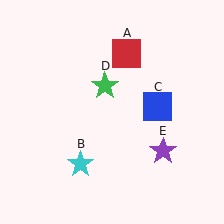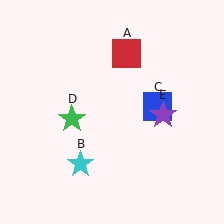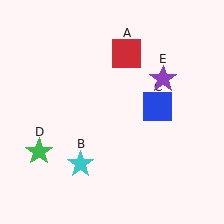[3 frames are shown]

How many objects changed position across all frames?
2 objects changed position: green star (object D), purple star (object E).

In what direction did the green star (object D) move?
The green star (object D) moved down and to the left.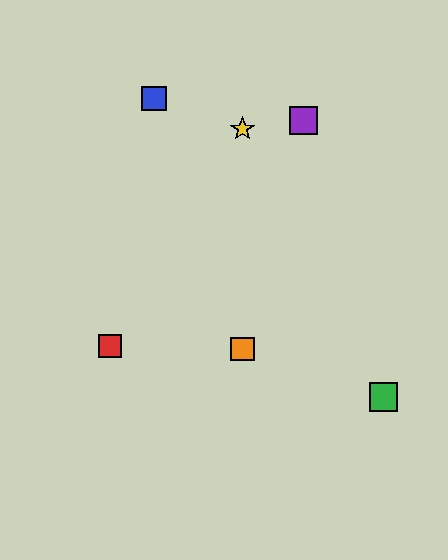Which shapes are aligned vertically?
The yellow star, the orange square are aligned vertically.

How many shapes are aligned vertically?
2 shapes (the yellow star, the orange square) are aligned vertically.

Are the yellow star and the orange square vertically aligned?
Yes, both are at x≈242.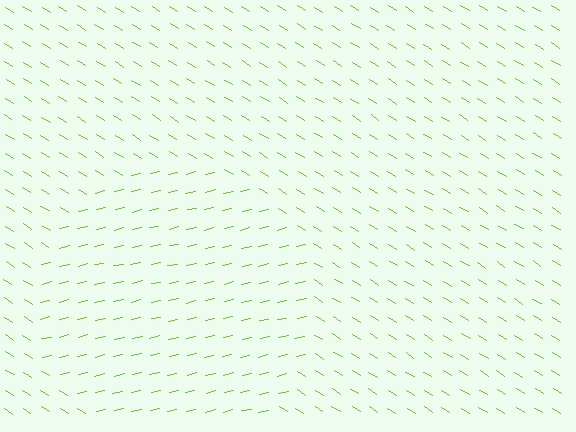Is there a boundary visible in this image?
Yes, there is a texture boundary formed by a change in line orientation.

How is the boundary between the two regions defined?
The boundary is defined purely by a change in line orientation (approximately 45 degrees difference). All lines are the same color and thickness.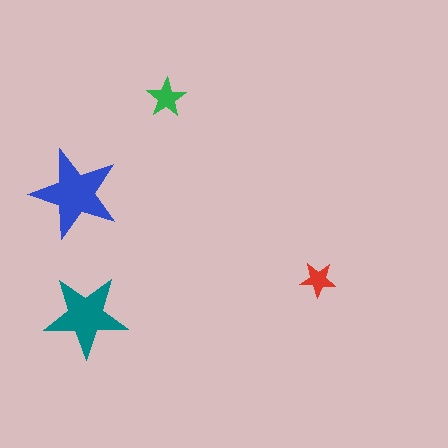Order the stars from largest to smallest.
the blue one, the teal one, the green one, the red one.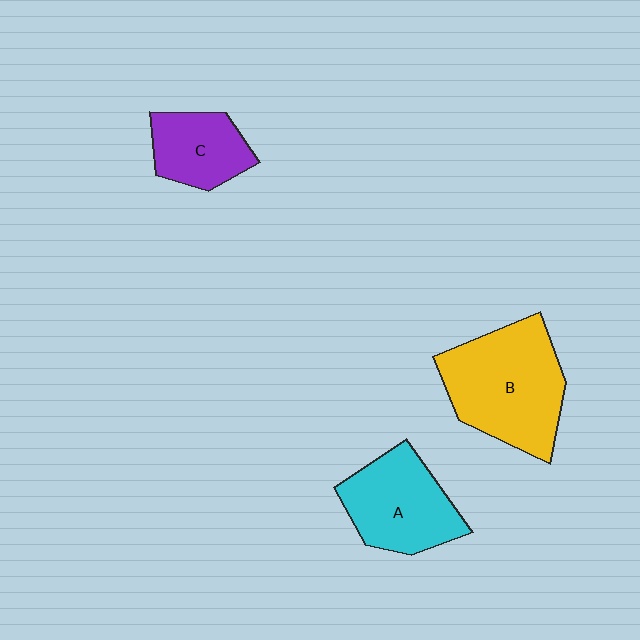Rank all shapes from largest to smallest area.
From largest to smallest: B (yellow), A (cyan), C (purple).